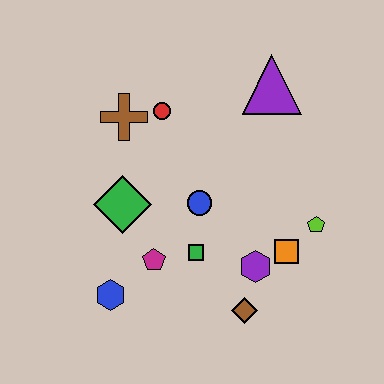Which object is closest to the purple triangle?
The red circle is closest to the purple triangle.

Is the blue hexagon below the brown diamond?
No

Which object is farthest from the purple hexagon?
The brown cross is farthest from the purple hexagon.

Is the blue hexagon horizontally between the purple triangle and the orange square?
No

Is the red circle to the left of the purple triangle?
Yes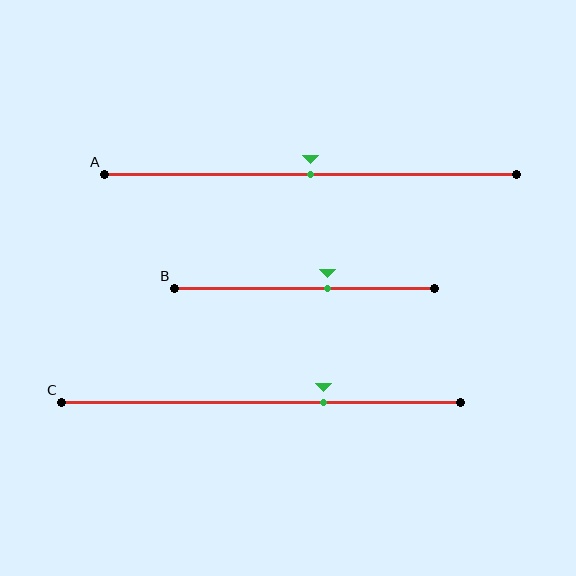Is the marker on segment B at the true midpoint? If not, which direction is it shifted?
No, the marker on segment B is shifted to the right by about 9% of the segment length.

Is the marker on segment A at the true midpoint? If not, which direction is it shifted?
Yes, the marker on segment A is at the true midpoint.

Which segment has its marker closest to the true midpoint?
Segment A has its marker closest to the true midpoint.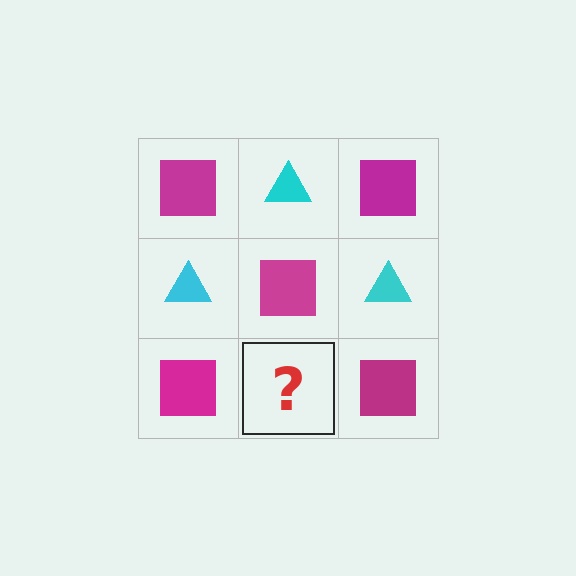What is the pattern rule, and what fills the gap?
The rule is that it alternates magenta square and cyan triangle in a checkerboard pattern. The gap should be filled with a cyan triangle.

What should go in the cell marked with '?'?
The missing cell should contain a cyan triangle.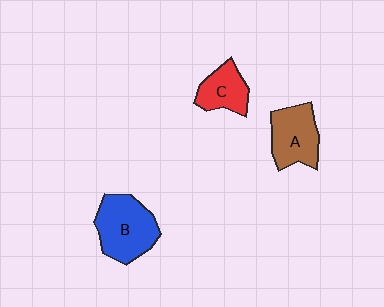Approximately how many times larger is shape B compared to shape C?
Approximately 1.7 times.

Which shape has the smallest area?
Shape C (red).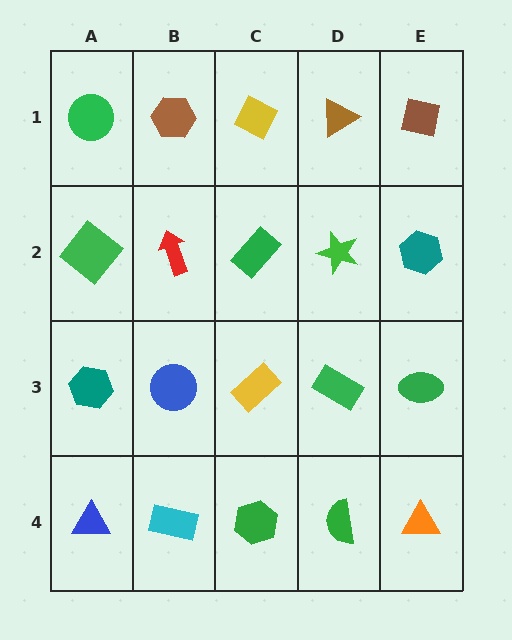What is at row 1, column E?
A brown square.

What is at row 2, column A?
A green diamond.